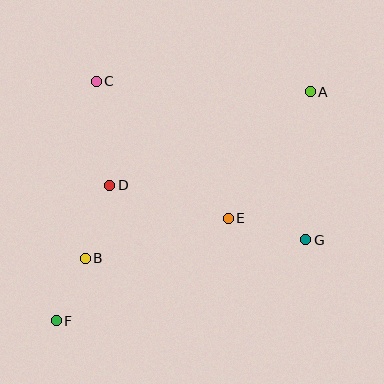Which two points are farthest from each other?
Points A and F are farthest from each other.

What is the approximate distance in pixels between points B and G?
The distance between B and G is approximately 221 pixels.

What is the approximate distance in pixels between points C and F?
The distance between C and F is approximately 243 pixels.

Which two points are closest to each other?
Points B and F are closest to each other.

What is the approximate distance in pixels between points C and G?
The distance between C and G is approximately 262 pixels.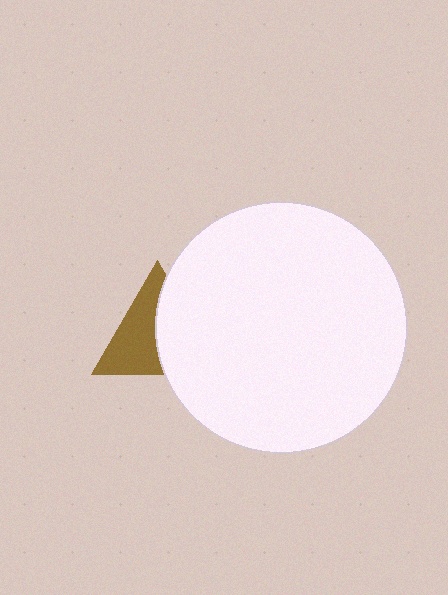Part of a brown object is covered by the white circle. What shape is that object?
It is a triangle.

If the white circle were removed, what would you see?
You would see the complete brown triangle.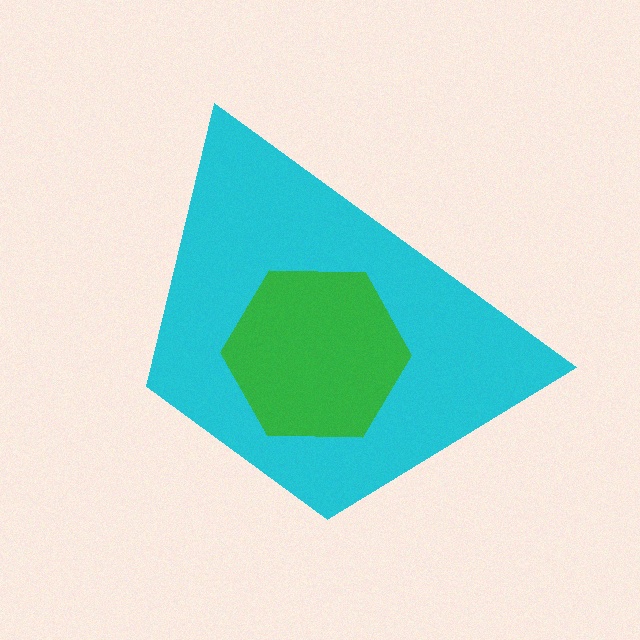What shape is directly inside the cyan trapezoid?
The green hexagon.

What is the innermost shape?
The green hexagon.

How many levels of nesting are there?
2.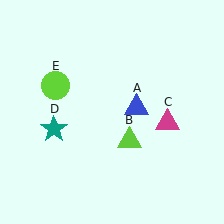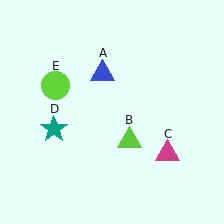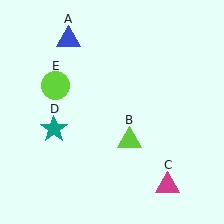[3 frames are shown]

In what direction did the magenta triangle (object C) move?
The magenta triangle (object C) moved down.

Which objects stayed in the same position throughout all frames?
Lime triangle (object B) and teal star (object D) and lime circle (object E) remained stationary.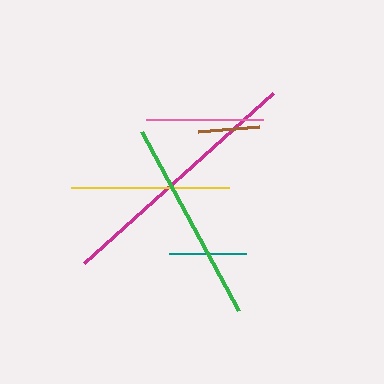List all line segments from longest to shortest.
From longest to shortest: magenta, green, yellow, pink, teal, brown.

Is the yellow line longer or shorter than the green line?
The green line is longer than the yellow line.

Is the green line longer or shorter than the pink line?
The green line is longer than the pink line.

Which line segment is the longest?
The magenta line is the longest at approximately 254 pixels.